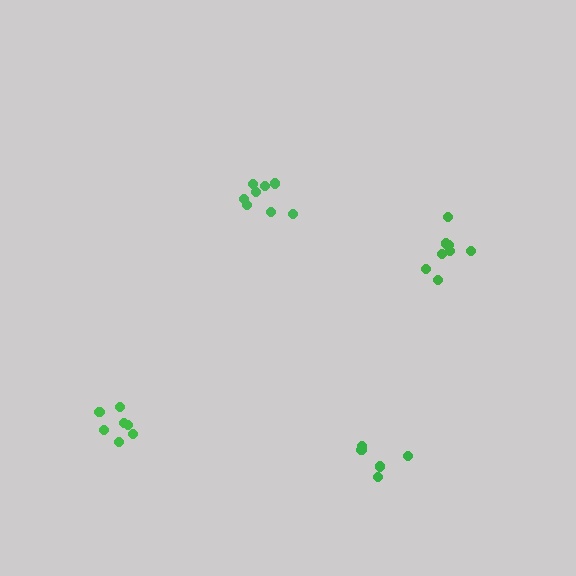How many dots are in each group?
Group 1: 8 dots, Group 2: 8 dots, Group 3: 7 dots, Group 4: 5 dots (28 total).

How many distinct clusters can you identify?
There are 4 distinct clusters.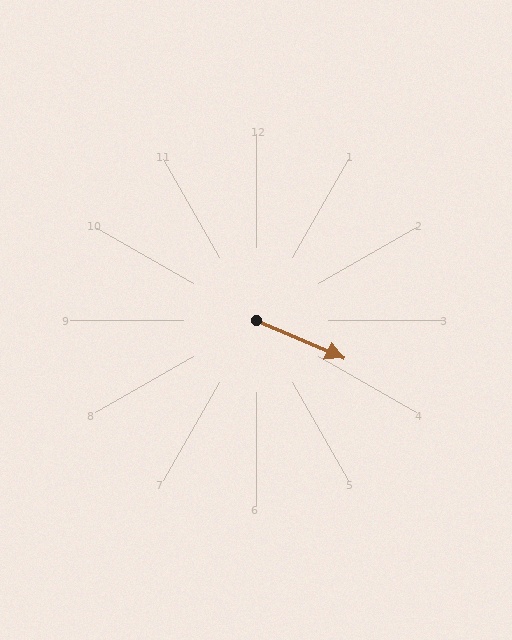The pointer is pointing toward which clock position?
Roughly 4 o'clock.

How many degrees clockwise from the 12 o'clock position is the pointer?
Approximately 113 degrees.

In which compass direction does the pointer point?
Southeast.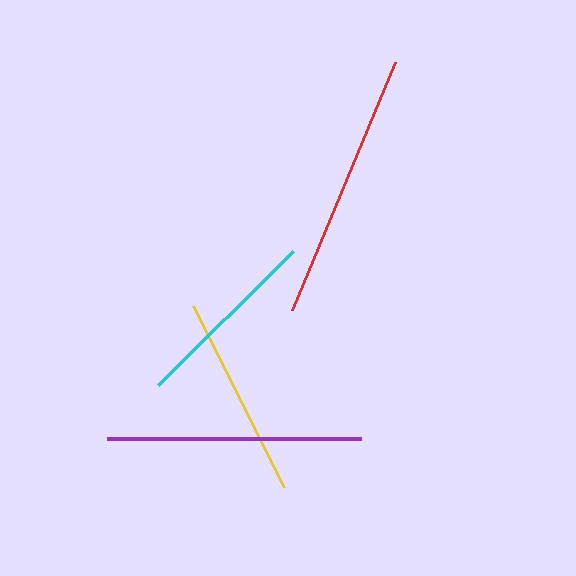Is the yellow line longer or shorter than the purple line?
The purple line is longer than the yellow line.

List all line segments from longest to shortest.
From longest to shortest: red, purple, yellow, cyan.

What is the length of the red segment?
The red segment is approximately 268 pixels long.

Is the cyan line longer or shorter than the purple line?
The purple line is longer than the cyan line.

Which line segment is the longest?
The red line is the longest at approximately 268 pixels.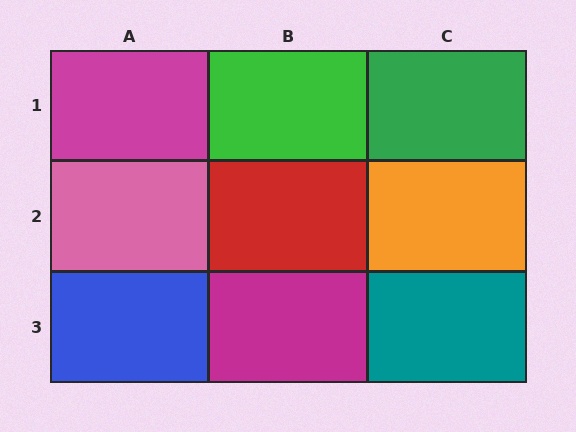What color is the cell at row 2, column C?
Orange.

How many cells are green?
2 cells are green.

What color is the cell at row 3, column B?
Magenta.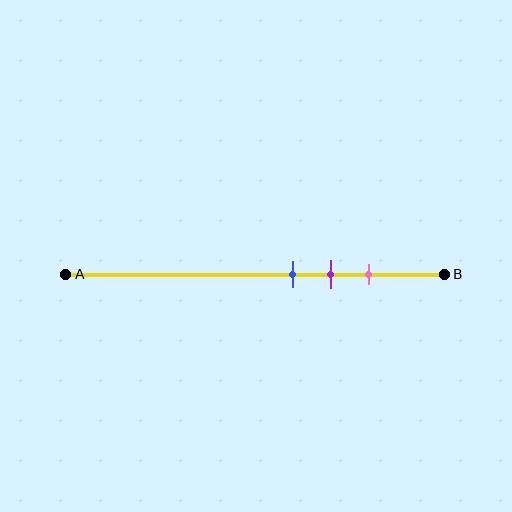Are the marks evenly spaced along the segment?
Yes, the marks are approximately evenly spaced.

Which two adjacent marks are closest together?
The blue and purple marks are the closest adjacent pair.